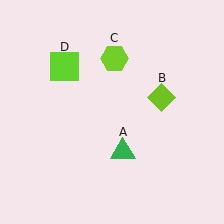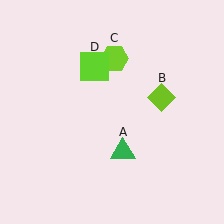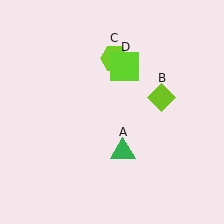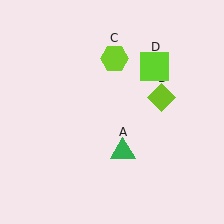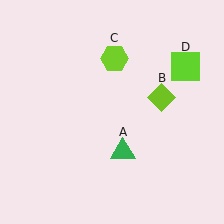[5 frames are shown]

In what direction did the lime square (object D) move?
The lime square (object D) moved right.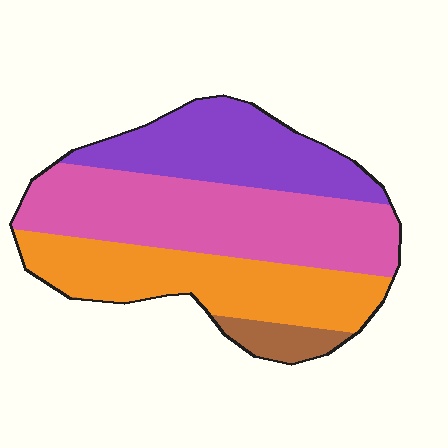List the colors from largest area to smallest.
From largest to smallest: pink, orange, purple, brown.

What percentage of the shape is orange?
Orange covers about 30% of the shape.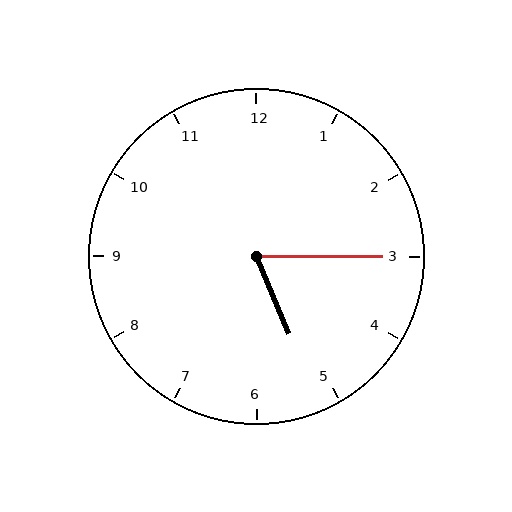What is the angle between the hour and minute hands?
Approximately 68 degrees.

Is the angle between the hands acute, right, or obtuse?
It is acute.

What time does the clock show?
5:15.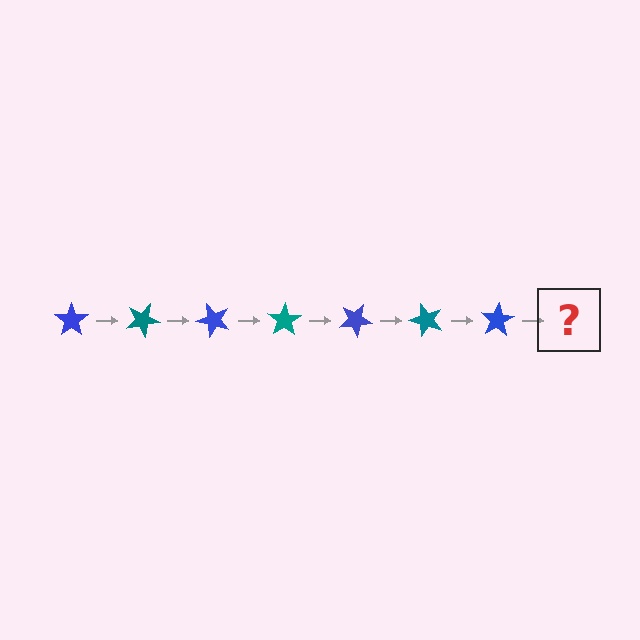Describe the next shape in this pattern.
It should be a teal star, rotated 175 degrees from the start.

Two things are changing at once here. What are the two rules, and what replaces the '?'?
The two rules are that it rotates 25 degrees each step and the color cycles through blue and teal. The '?' should be a teal star, rotated 175 degrees from the start.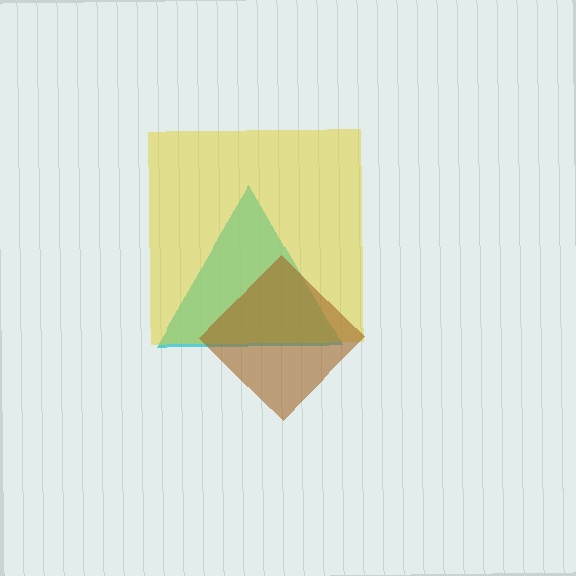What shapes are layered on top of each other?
The layered shapes are: a cyan triangle, a yellow square, a brown diamond.